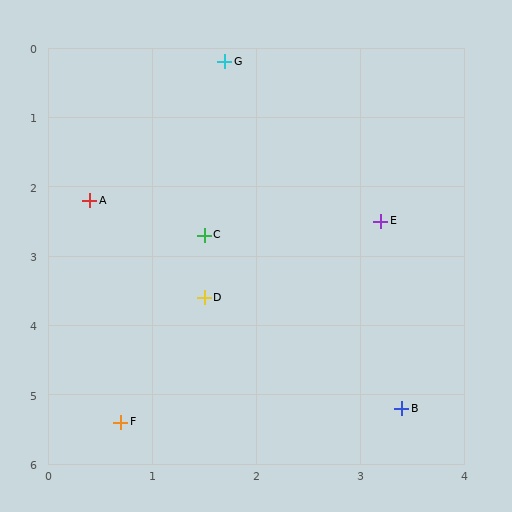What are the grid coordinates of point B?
Point B is at approximately (3.4, 5.2).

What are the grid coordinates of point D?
Point D is at approximately (1.5, 3.6).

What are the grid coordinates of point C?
Point C is at approximately (1.5, 2.7).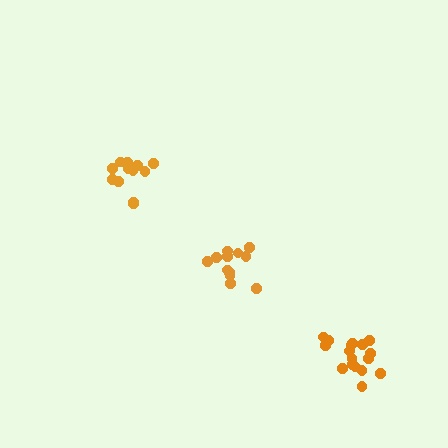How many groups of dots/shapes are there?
There are 3 groups.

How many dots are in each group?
Group 1: 12 dots, Group 2: 13 dots, Group 3: 17 dots (42 total).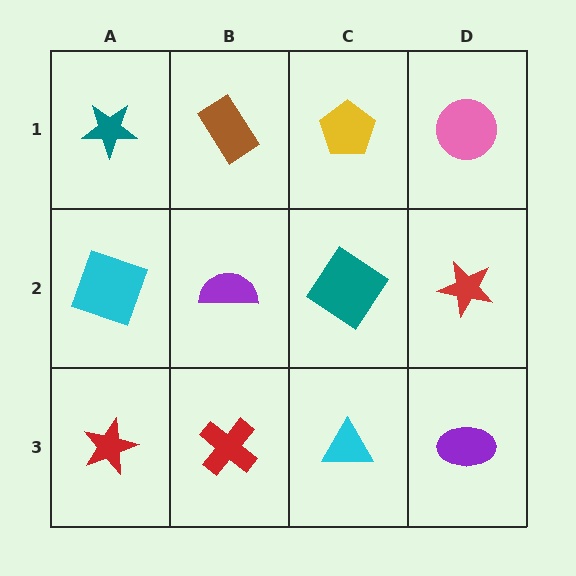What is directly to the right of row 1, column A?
A brown rectangle.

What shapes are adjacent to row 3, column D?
A red star (row 2, column D), a cyan triangle (row 3, column C).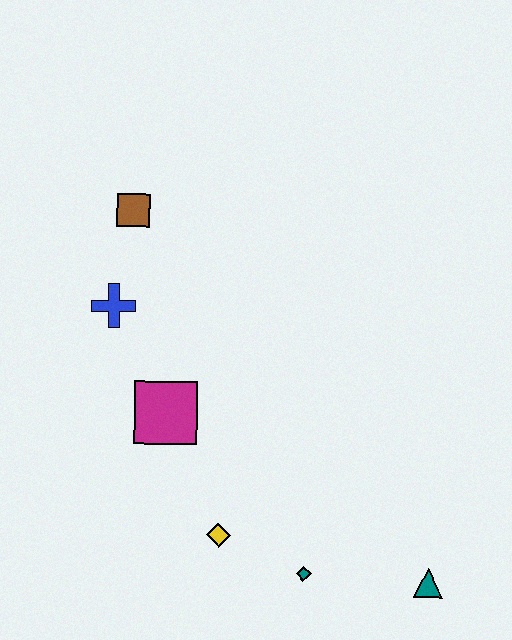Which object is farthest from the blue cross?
The teal triangle is farthest from the blue cross.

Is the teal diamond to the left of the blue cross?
No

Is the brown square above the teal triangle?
Yes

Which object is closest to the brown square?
The blue cross is closest to the brown square.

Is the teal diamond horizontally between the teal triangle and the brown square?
Yes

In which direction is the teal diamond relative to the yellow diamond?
The teal diamond is to the right of the yellow diamond.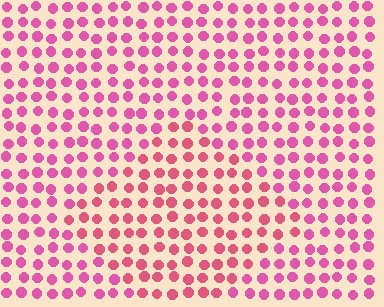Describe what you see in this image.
The image is filled with small pink elements in a uniform arrangement. A diamond-shaped region is visible where the elements are tinted to a slightly different hue, forming a subtle color boundary.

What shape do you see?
I see a diamond.